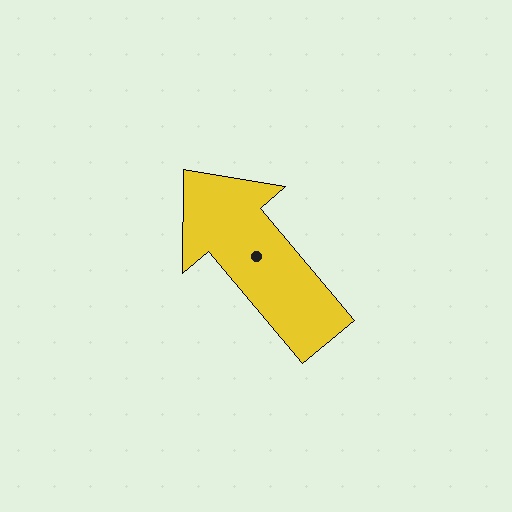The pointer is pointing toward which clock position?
Roughly 11 o'clock.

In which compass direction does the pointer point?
Northwest.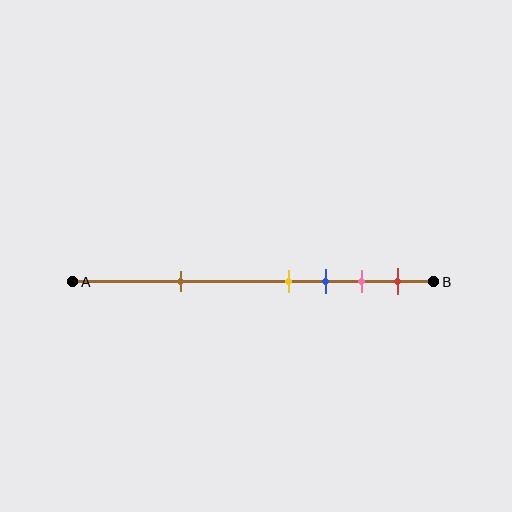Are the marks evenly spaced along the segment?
No, the marks are not evenly spaced.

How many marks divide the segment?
There are 5 marks dividing the segment.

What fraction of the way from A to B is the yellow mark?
The yellow mark is approximately 60% (0.6) of the way from A to B.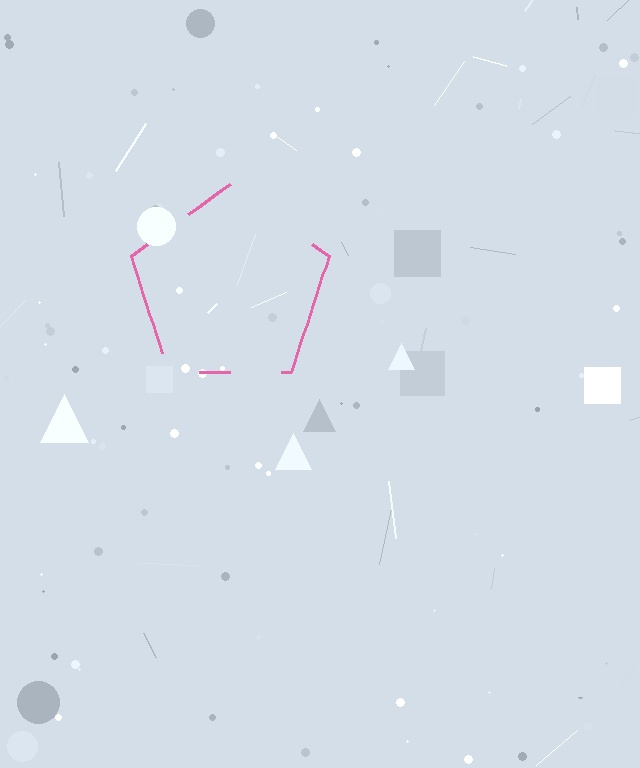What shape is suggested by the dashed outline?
The dashed outline suggests a pentagon.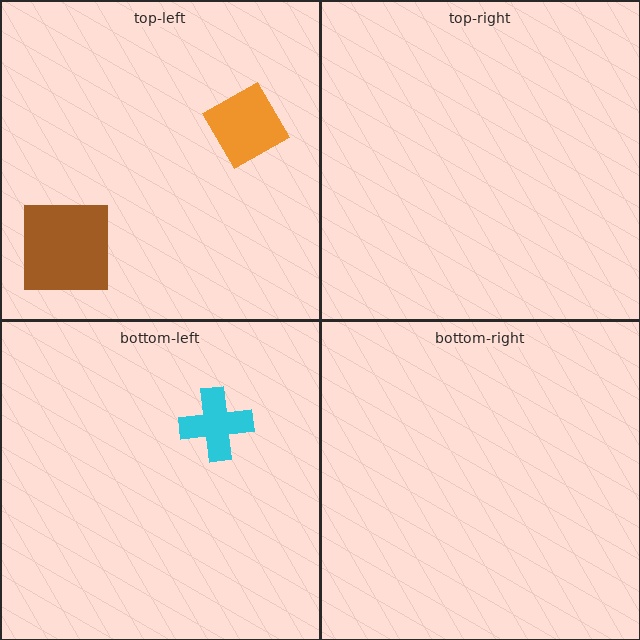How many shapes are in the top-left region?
2.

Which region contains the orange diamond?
The top-left region.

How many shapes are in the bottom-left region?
1.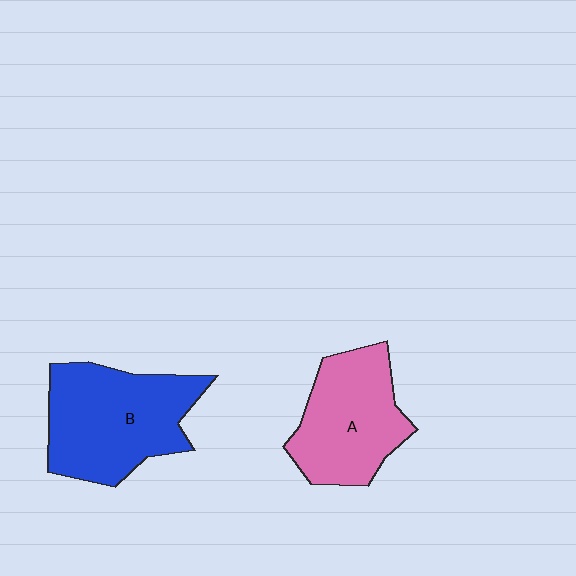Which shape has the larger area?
Shape B (blue).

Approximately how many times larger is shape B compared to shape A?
Approximately 1.2 times.